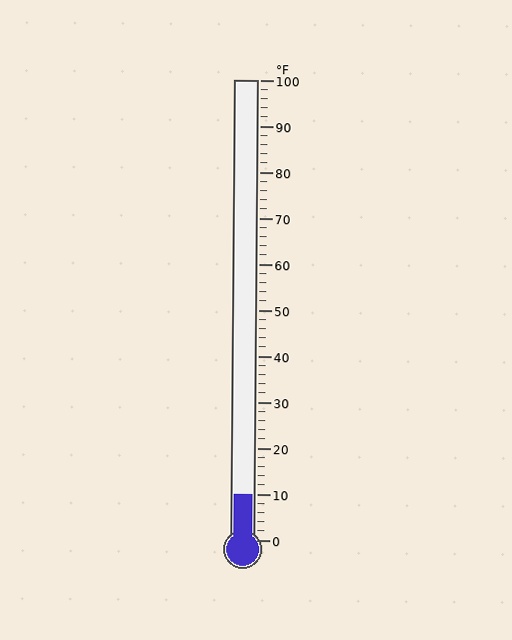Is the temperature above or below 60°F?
The temperature is below 60°F.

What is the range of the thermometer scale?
The thermometer scale ranges from 0°F to 100°F.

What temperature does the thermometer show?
The thermometer shows approximately 10°F.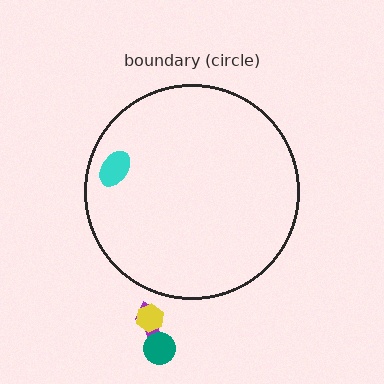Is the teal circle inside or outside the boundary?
Outside.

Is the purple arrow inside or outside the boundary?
Outside.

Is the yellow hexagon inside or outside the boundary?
Outside.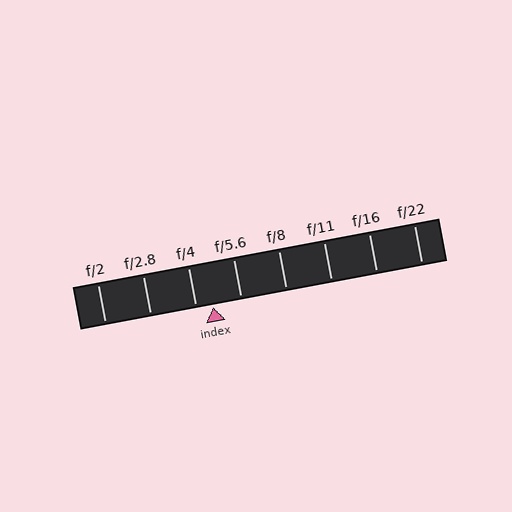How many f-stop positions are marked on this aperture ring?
There are 8 f-stop positions marked.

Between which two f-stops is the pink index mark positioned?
The index mark is between f/4 and f/5.6.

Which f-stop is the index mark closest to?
The index mark is closest to f/4.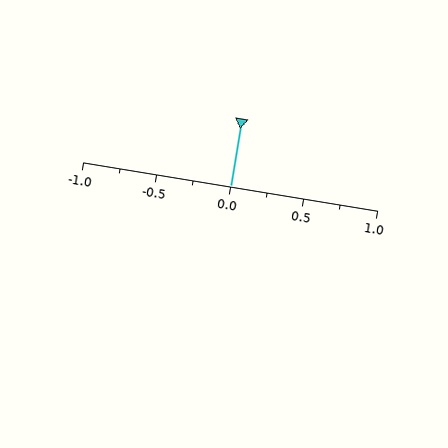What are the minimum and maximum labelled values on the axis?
The axis runs from -1.0 to 1.0.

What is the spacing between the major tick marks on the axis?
The major ticks are spaced 0.5 apart.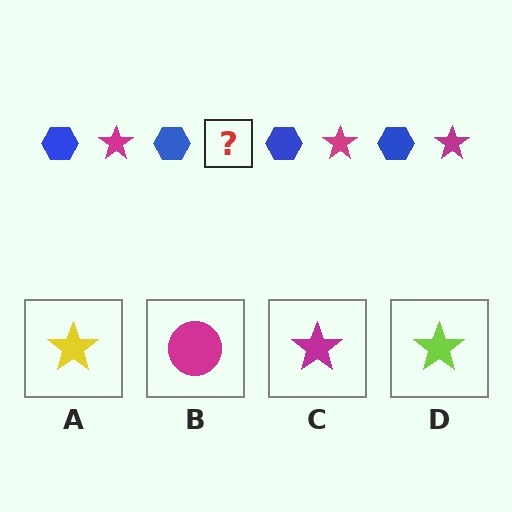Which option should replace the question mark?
Option C.